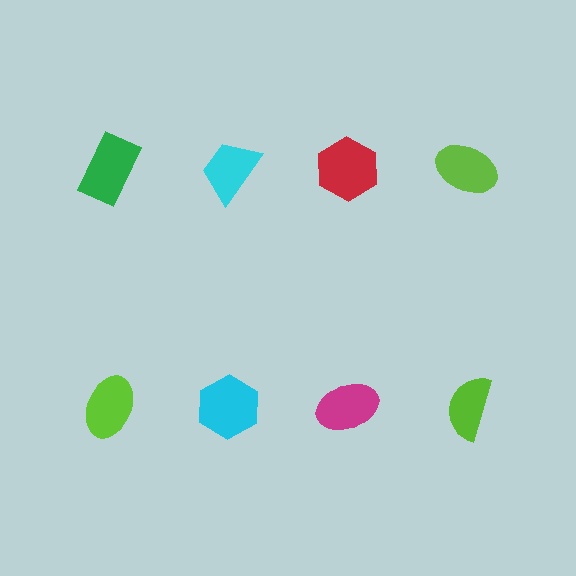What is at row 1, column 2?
A cyan trapezoid.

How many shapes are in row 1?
4 shapes.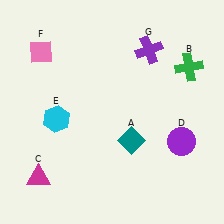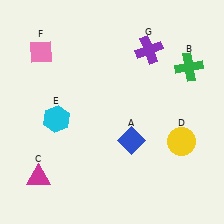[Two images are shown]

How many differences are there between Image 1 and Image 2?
There are 2 differences between the two images.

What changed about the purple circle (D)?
In Image 1, D is purple. In Image 2, it changed to yellow.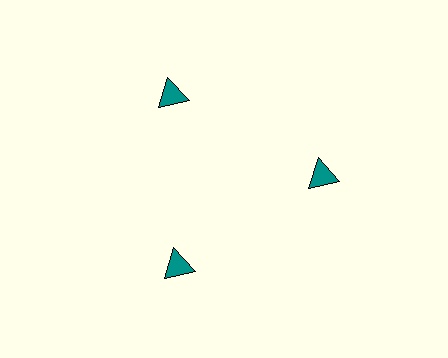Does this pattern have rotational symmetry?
Yes, this pattern has 3-fold rotational symmetry. It looks the same after rotating 120 degrees around the center.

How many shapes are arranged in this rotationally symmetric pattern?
There are 3 shapes, arranged in 3 groups of 1.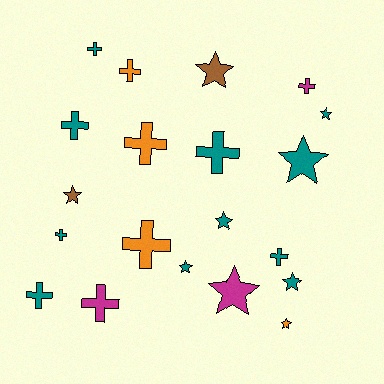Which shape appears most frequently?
Cross, with 11 objects.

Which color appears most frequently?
Teal, with 11 objects.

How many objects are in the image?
There are 20 objects.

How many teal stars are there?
There are 5 teal stars.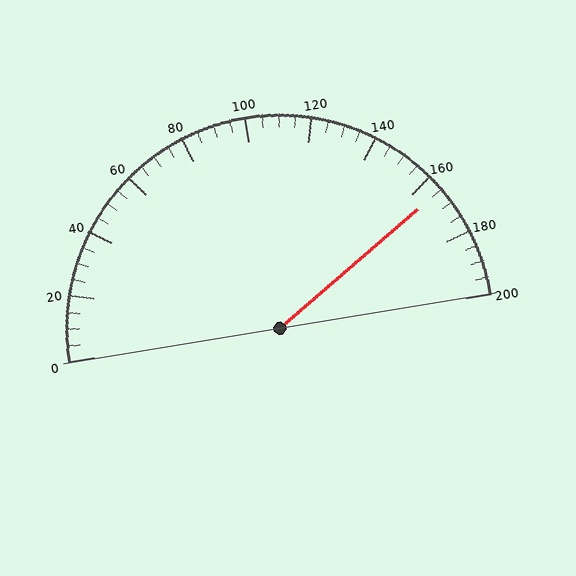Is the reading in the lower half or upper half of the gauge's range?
The reading is in the upper half of the range (0 to 200).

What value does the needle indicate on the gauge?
The needle indicates approximately 165.